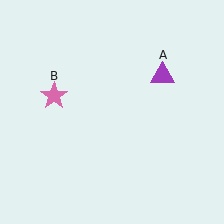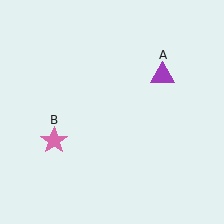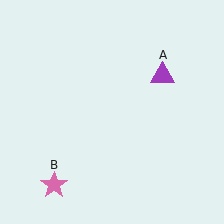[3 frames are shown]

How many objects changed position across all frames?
1 object changed position: pink star (object B).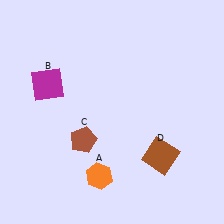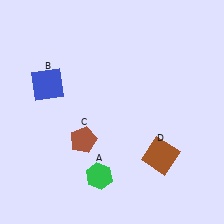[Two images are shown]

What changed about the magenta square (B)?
In Image 1, B is magenta. In Image 2, it changed to blue.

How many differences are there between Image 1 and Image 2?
There are 2 differences between the two images.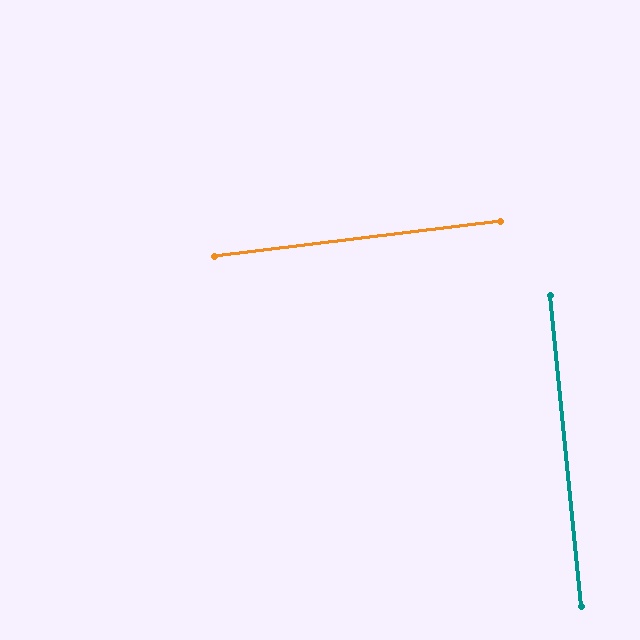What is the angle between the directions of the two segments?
Approximately 89 degrees.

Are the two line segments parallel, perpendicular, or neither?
Perpendicular — they meet at approximately 89°.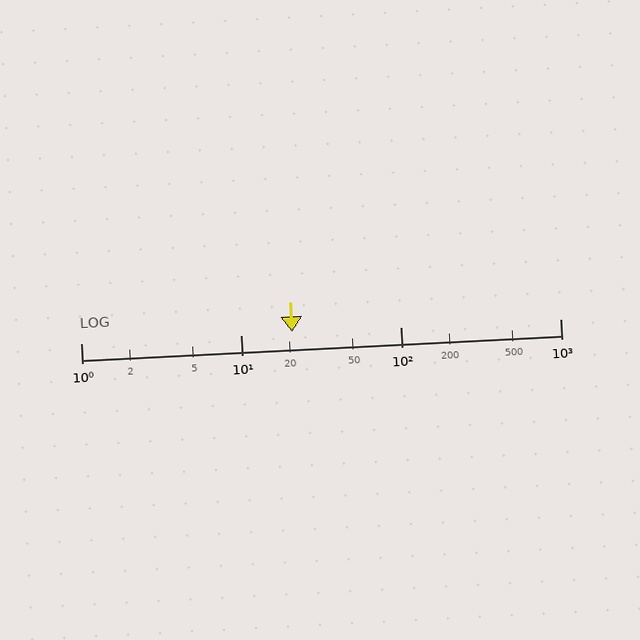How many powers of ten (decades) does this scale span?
The scale spans 3 decades, from 1 to 1000.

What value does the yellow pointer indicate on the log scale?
The pointer indicates approximately 21.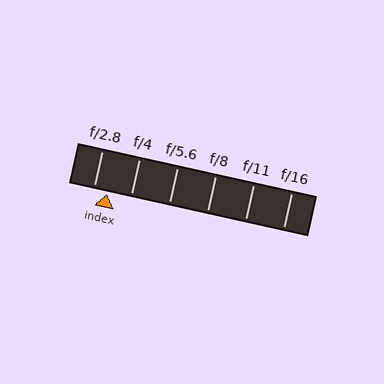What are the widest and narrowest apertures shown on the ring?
The widest aperture shown is f/2.8 and the narrowest is f/16.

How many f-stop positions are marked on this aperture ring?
There are 6 f-stop positions marked.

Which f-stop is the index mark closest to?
The index mark is closest to f/2.8.